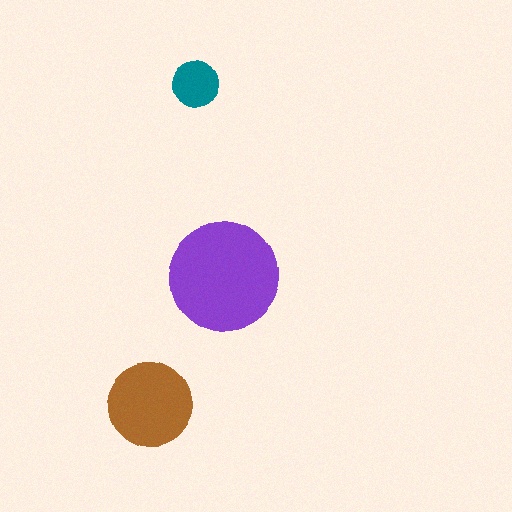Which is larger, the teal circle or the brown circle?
The brown one.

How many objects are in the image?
There are 3 objects in the image.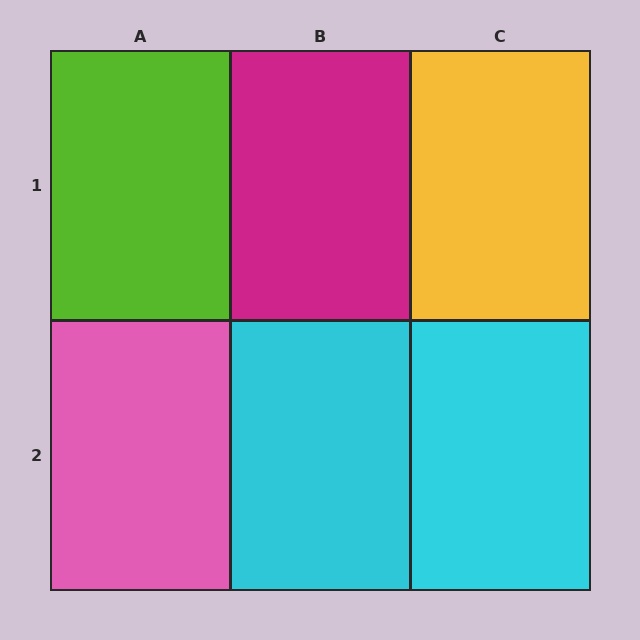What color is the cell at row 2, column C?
Cyan.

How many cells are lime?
1 cell is lime.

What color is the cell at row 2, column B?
Cyan.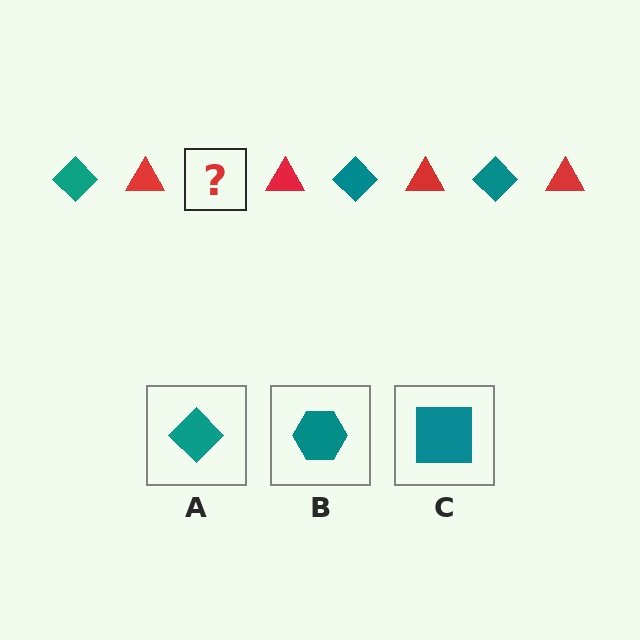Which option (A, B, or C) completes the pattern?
A.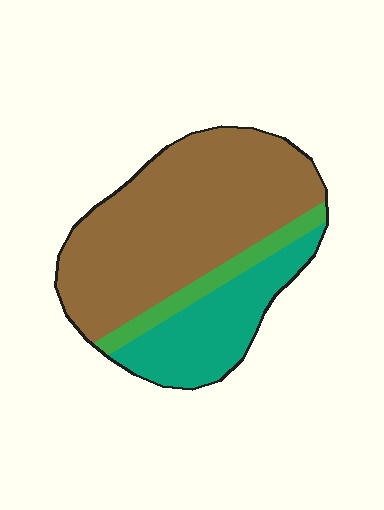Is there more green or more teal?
Teal.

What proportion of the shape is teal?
Teal takes up about one quarter (1/4) of the shape.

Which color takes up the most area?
Brown, at roughly 65%.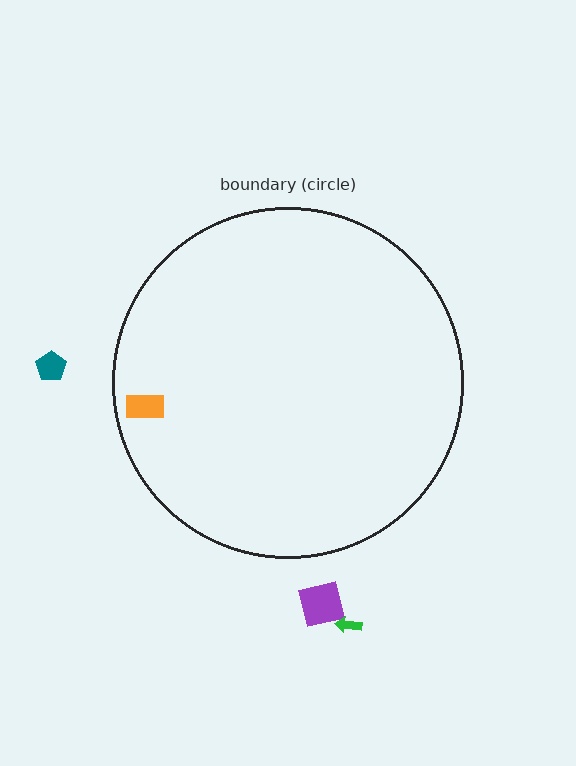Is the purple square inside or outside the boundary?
Outside.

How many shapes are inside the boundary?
1 inside, 3 outside.